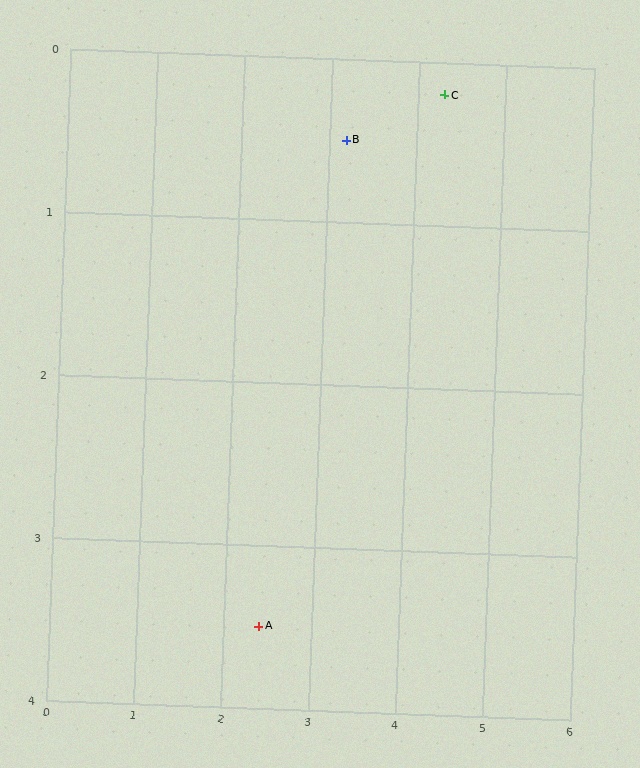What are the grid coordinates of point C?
Point C is at approximately (4.3, 0.2).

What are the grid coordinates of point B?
Point B is at approximately (3.2, 0.5).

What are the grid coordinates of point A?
Point A is at approximately (2.4, 3.5).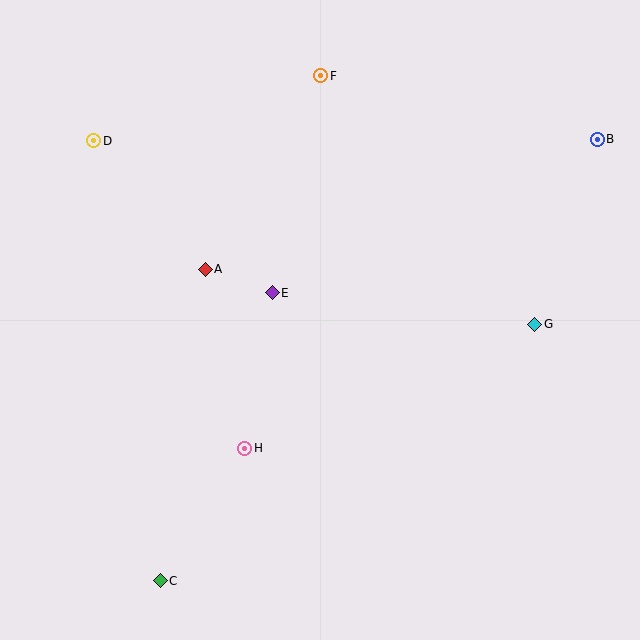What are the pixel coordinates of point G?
Point G is at (535, 324).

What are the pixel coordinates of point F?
Point F is at (321, 76).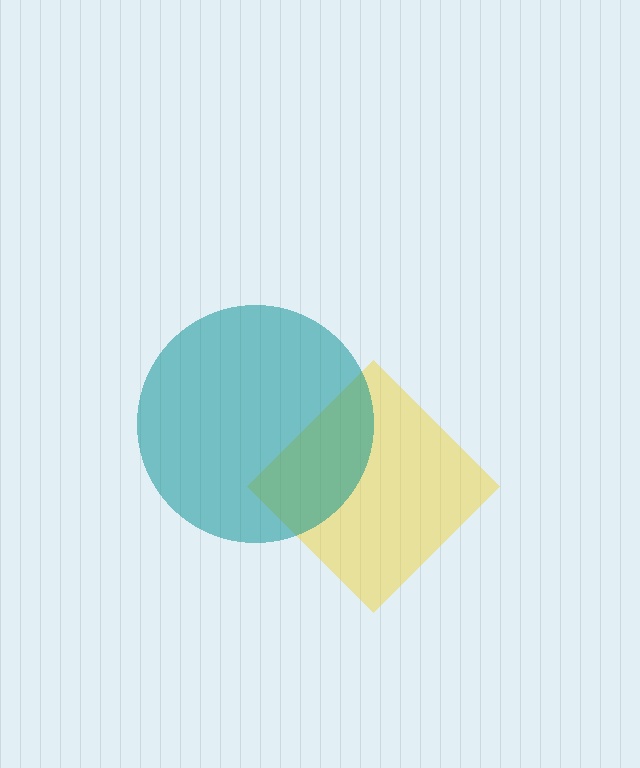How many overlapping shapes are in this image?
There are 2 overlapping shapes in the image.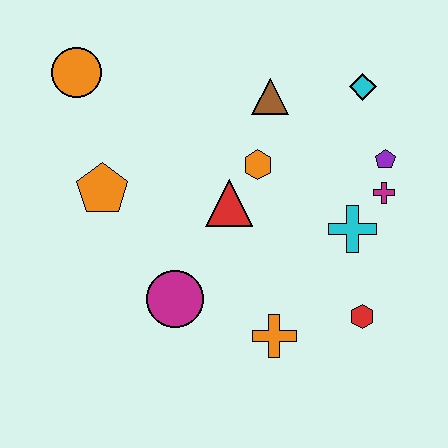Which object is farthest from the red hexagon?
The orange circle is farthest from the red hexagon.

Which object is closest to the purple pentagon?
The magenta cross is closest to the purple pentagon.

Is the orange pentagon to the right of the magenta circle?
No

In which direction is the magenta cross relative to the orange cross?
The magenta cross is above the orange cross.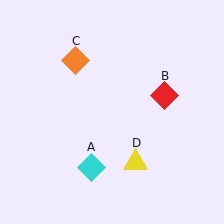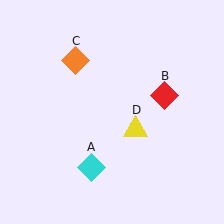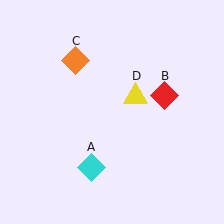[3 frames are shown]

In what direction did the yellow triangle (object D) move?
The yellow triangle (object D) moved up.